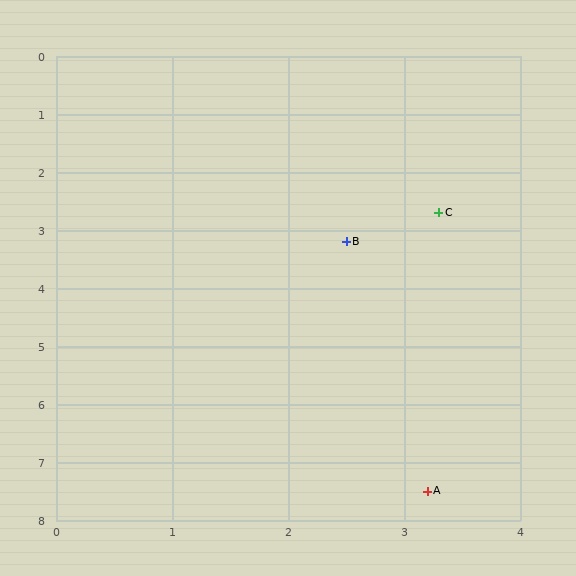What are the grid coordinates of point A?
Point A is at approximately (3.2, 7.5).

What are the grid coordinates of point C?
Point C is at approximately (3.3, 2.7).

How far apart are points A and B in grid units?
Points A and B are about 4.4 grid units apart.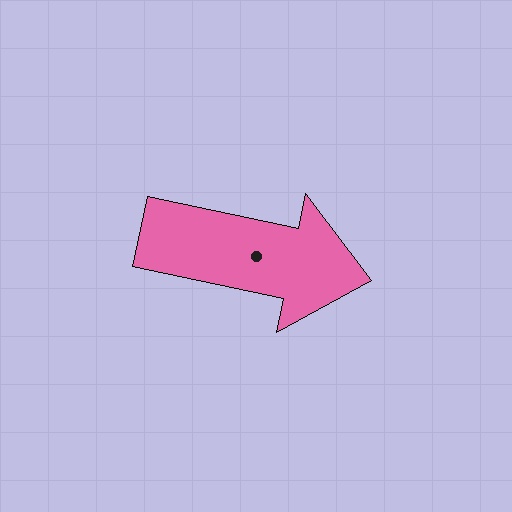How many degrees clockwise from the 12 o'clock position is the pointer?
Approximately 102 degrees.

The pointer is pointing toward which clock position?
Roughly 3 o'clock.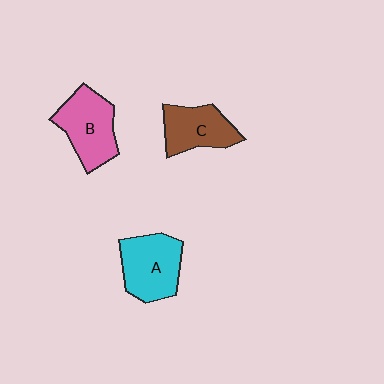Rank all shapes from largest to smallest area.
From largest to smallest: A (cyan), B (pink), C (brown).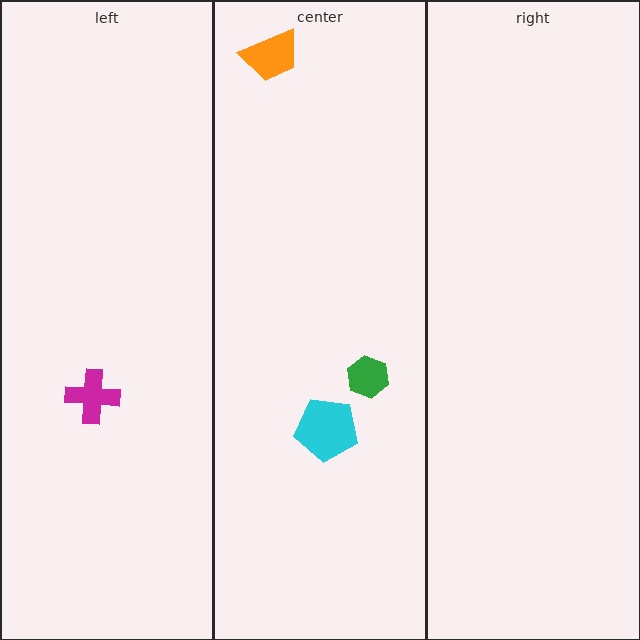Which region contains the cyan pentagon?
The center region.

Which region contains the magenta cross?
The left region.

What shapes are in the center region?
The green hexagon, the orange trapezoid, the cyan pentagon.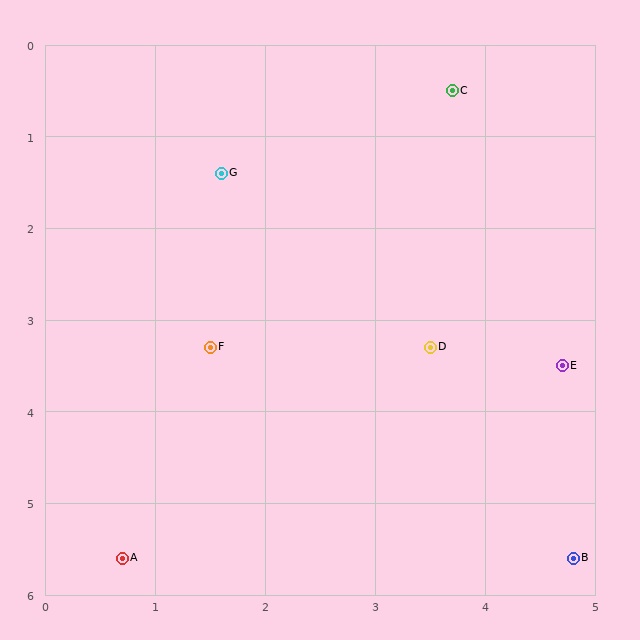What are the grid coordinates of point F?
Point F is at approximately (1.5, 3.3).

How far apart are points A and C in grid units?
Points A and C are about 5.9 grid units apart.